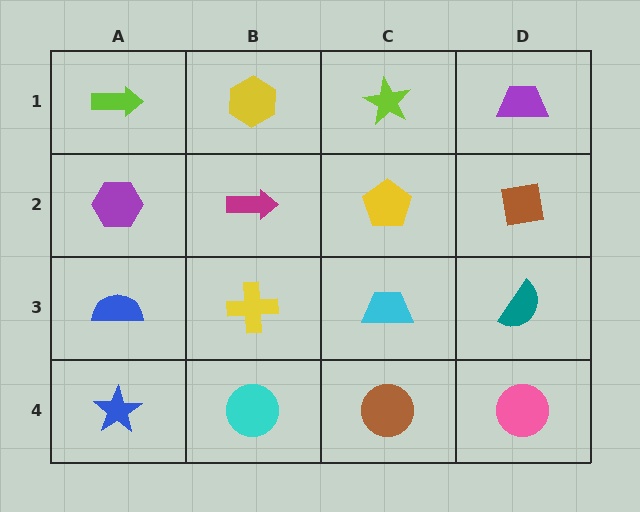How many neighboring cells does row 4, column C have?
3.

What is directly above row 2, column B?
A yellow hexagon.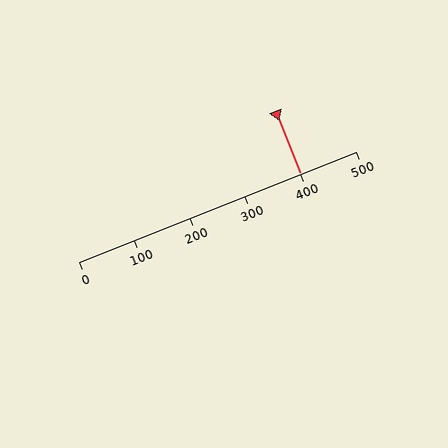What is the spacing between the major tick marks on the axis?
The major ticks are spaced 100 apart.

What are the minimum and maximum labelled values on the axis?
The axis runs from 0 to 500.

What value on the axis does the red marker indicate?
The marker indicates approximately 400.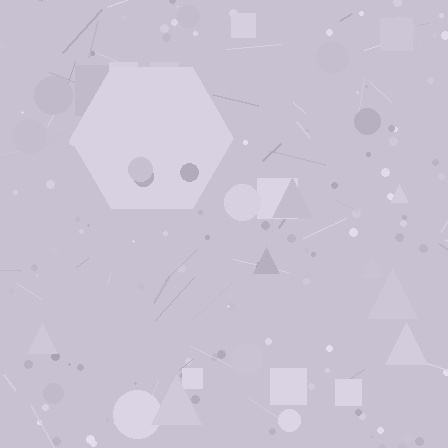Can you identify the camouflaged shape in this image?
The camouflaged shape is a hexagon.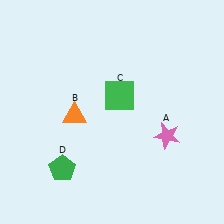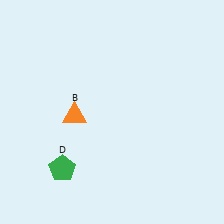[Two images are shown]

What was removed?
The green square (C), the pink star (A) were removed in Image 2.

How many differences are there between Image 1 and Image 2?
There are 2 differences between the two images.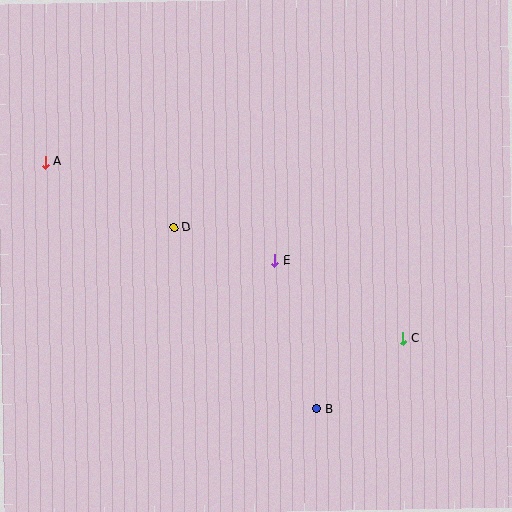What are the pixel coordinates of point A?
Point A is at (46, 162).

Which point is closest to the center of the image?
Point E at (275, 260) is closest to the center.